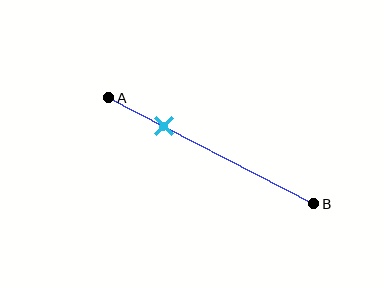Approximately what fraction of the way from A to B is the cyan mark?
The cyan mark is approximately 25% of the way from A to B.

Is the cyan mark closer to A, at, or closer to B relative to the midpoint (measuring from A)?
The cyan mark is closer to point A than the midpoint of segment AB.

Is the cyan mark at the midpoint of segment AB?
No, the mark is at about 25% from A, not at the 50% midpoint.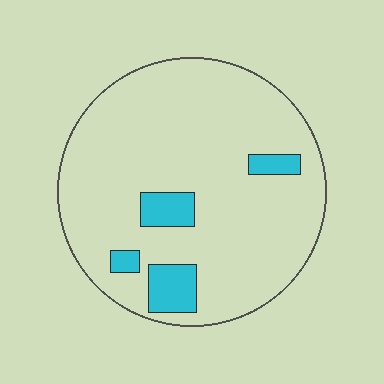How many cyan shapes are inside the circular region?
4.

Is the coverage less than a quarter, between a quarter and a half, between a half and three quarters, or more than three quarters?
Less than a quarter.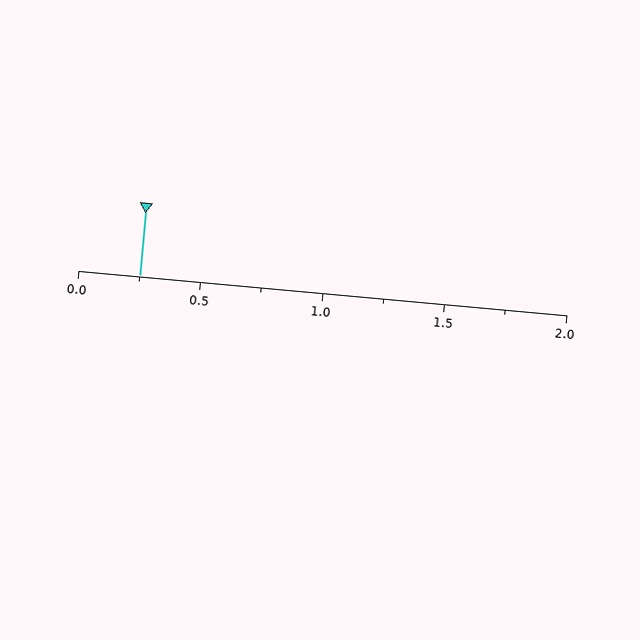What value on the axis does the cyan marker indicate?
The marker indicates approximately 0.25.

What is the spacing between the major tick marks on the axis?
The major ticks are spaced 0.5 apart.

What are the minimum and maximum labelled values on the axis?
The axis runs from 0.0 to 2.0.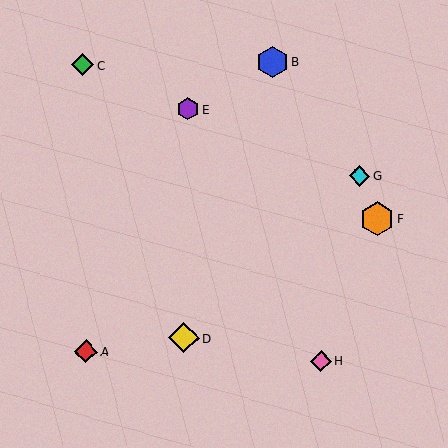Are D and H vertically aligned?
No, D is at x≈184 and H is at x≈321.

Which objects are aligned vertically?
Objects D, E are aligned vertically.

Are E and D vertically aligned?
Yes, both are at x≈188.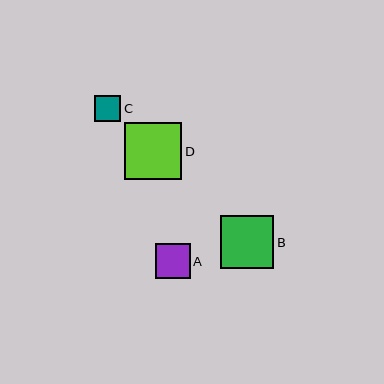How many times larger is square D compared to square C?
Square D is approximately 2.2 times the size of square C.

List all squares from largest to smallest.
From largest to smallest: D, B, A, C.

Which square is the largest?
Square D is the largest with a size of approximately 57 pixels.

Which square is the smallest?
Square C is the smallest with a size of approximately 26 pixels.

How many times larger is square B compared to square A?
Square B is approximately 1.5 times the size of square A.